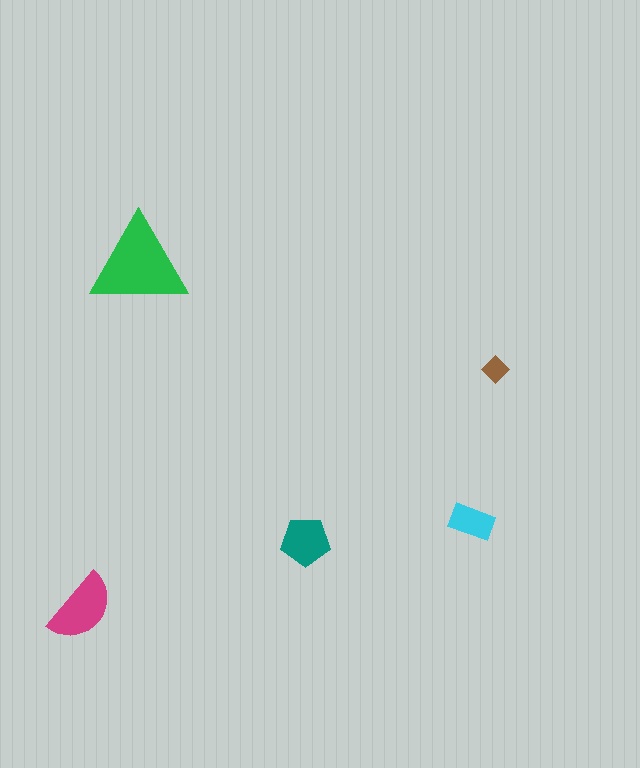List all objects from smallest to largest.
The brown diamond, the cyan rectangle, the teal pentagon, the magenta semicircle, the green triangle.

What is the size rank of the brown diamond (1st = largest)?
5th.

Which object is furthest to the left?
The magenta semicircle is leftmost.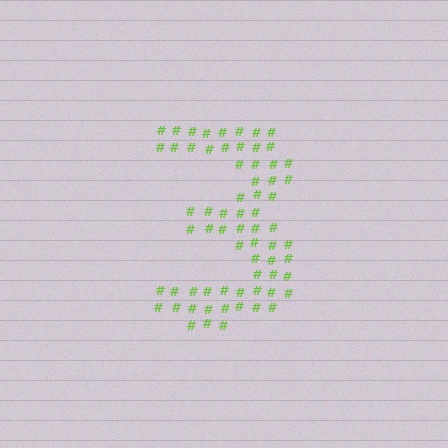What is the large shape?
The large shape is the digit 3.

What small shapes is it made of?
It is made of small hash symbols.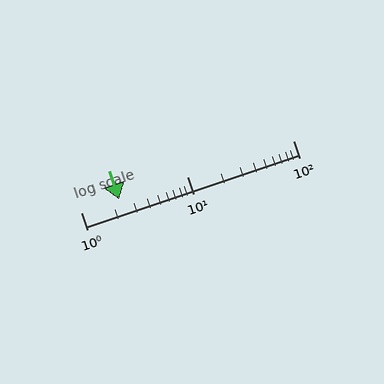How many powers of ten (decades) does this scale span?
The scale spans 2 decades, from 1 to 100.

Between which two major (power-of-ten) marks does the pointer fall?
The pointer is between 1 and 10.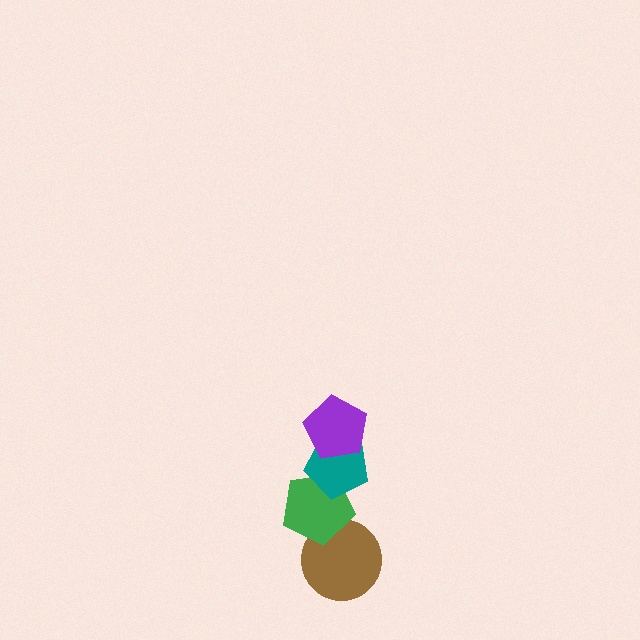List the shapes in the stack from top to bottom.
From top to bottom: the purple pentagon, the teal pentagon, the green pentagon, the brown circle.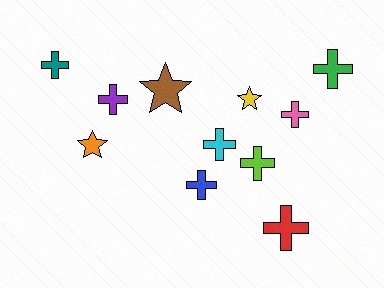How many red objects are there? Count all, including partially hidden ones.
There is 1 red object.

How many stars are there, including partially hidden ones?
There are 3 stars.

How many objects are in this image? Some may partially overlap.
There are 11 objects.